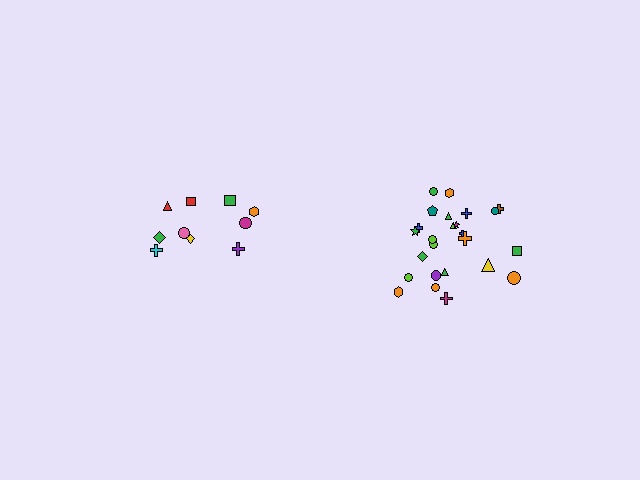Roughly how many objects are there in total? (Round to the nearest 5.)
Roughly 35 objects in total.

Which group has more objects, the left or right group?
The right group.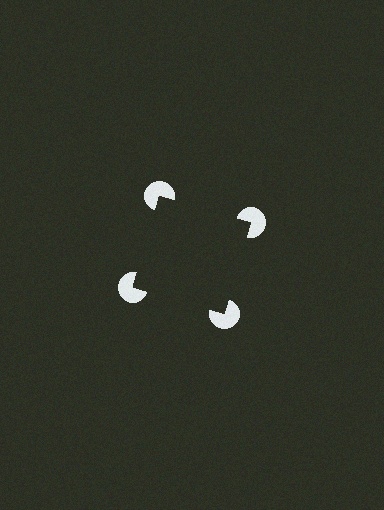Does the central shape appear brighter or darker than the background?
It typically appears slightly darker than the background, even though no actual brightness change is drawn.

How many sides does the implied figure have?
4 sides.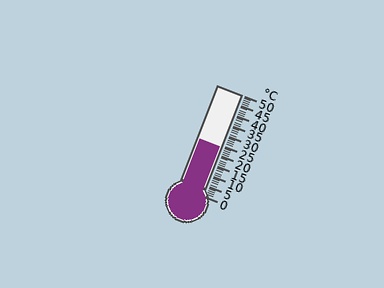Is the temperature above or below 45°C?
The temperature is below 45°C.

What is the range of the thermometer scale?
The thermometer scale ranges from 0°C to 50°C.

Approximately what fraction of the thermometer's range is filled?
The thermometer is filled to approximately 50% of its range.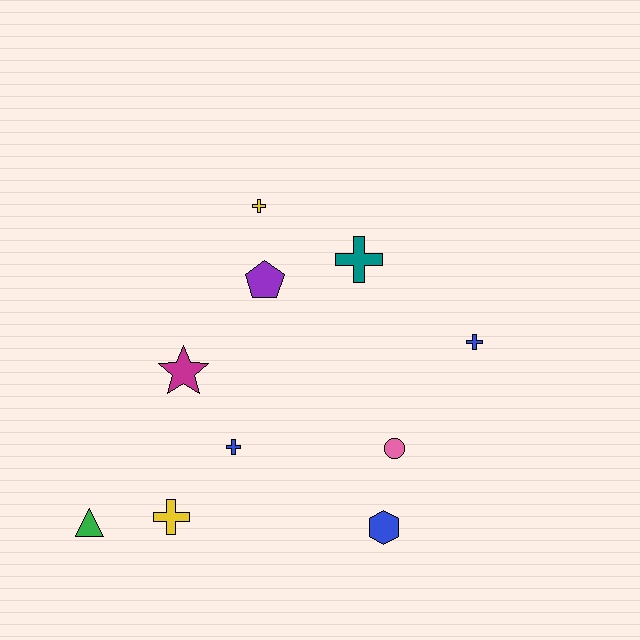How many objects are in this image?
There are 10 objects.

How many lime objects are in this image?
There are no lime objects.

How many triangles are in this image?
There is 1 triangle.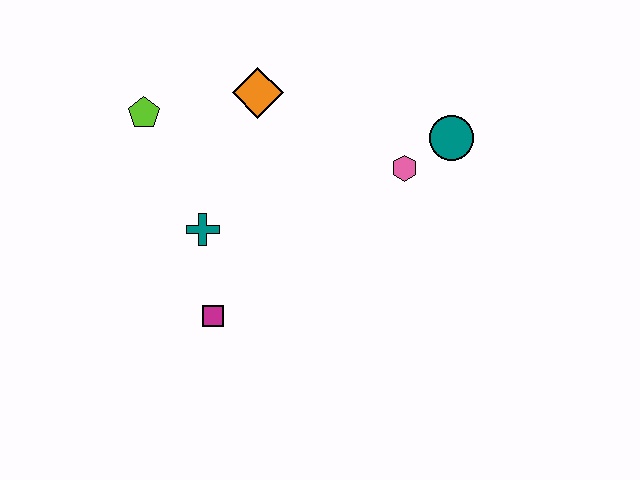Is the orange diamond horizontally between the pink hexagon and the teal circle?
No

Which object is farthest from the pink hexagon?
The lime pentagon is farthest from the pink hexagon.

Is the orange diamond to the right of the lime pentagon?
Yes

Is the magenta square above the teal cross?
No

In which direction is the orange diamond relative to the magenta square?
The orange diamond is above the magenta square.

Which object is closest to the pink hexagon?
The teal circle is closest to the pink hexagon.